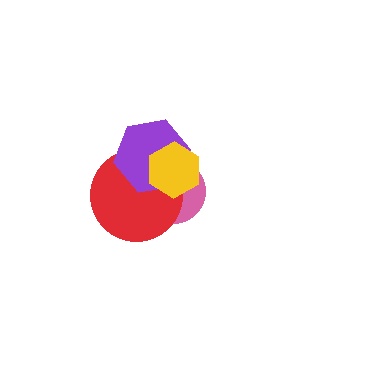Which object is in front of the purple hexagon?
The yellow hexagon is in front of the purple hexagon.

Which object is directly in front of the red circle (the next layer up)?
The purple hexagon is directly in front of the red circle.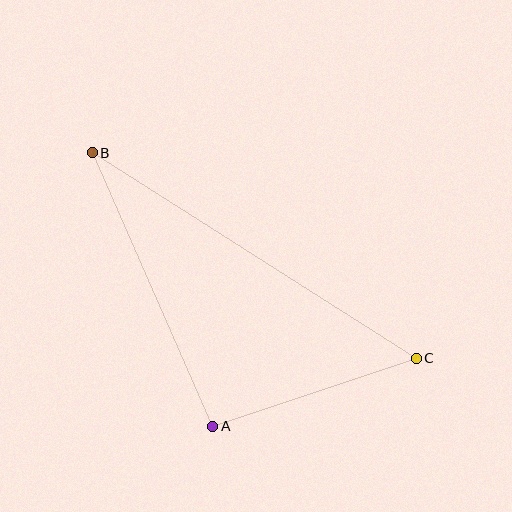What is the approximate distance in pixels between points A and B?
The distance between A and B is approximately 299 pixels.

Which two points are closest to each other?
Points A and C are closest to each other.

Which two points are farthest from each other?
Points B and C are farthest from each other.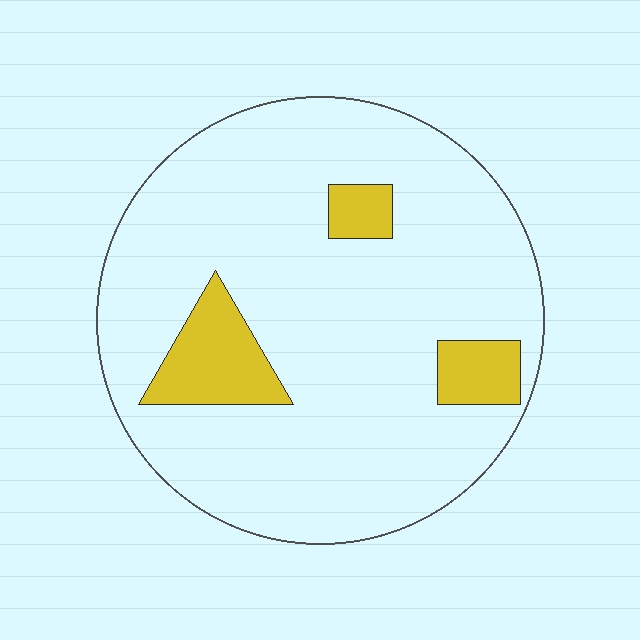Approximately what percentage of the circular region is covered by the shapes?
Approximately 10%.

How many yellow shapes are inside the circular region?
3.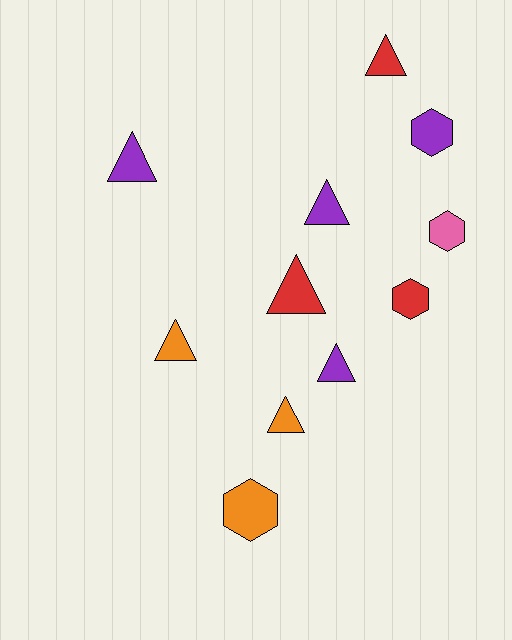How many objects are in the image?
There are 11 objects.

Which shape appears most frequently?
Triangle, with 7 objects.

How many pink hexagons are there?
There is 1 pink hexagon.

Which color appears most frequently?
Purple, with 4 objects.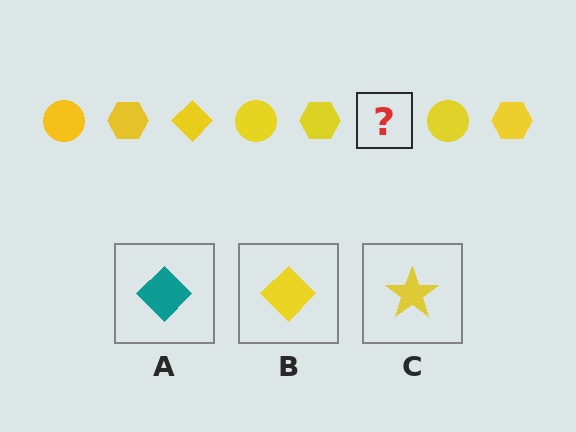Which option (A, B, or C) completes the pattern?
B.